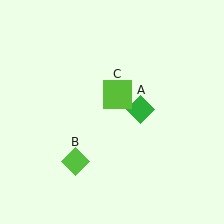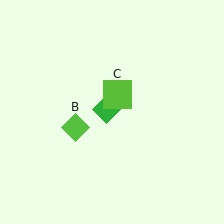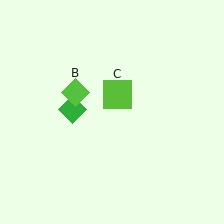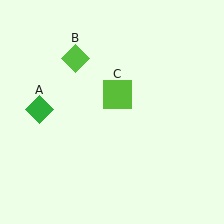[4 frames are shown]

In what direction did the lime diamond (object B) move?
The lime diamond (object B) moved up.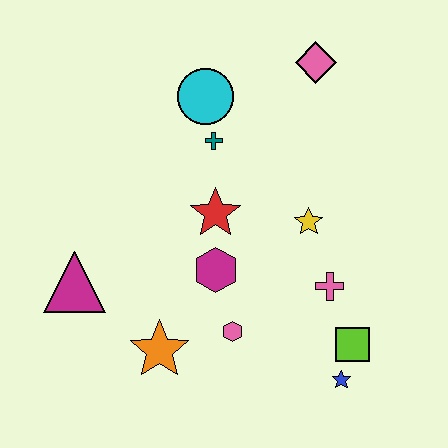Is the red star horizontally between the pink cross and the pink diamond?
No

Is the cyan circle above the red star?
Yes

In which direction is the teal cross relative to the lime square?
The teal cross is above the lime square.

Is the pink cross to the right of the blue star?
No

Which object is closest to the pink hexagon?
The magenta hexagon is closest to the pink hexagon.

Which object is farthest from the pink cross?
The magenta triangle is farthest from the pink cross.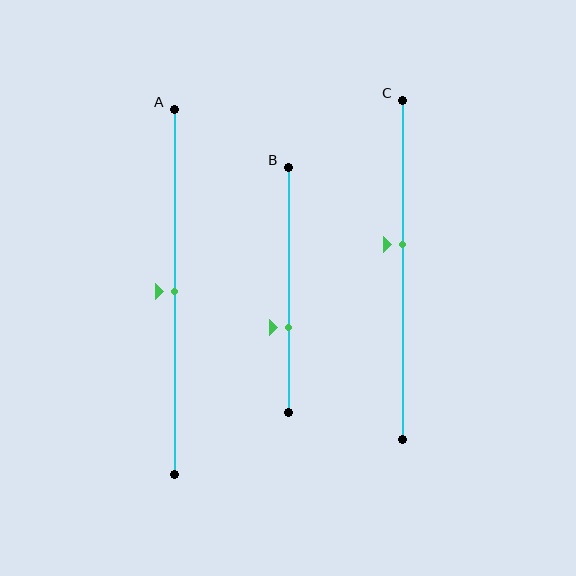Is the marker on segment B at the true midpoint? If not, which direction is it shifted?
No, the marker on segment B is shifted downward by about 15% of the segment length.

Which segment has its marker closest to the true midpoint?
Segment A has its marker closest to the true midpoint.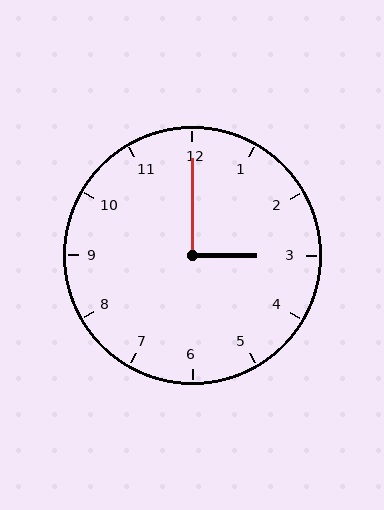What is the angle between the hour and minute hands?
Approximately 90 degrees.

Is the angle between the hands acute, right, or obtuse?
It is right.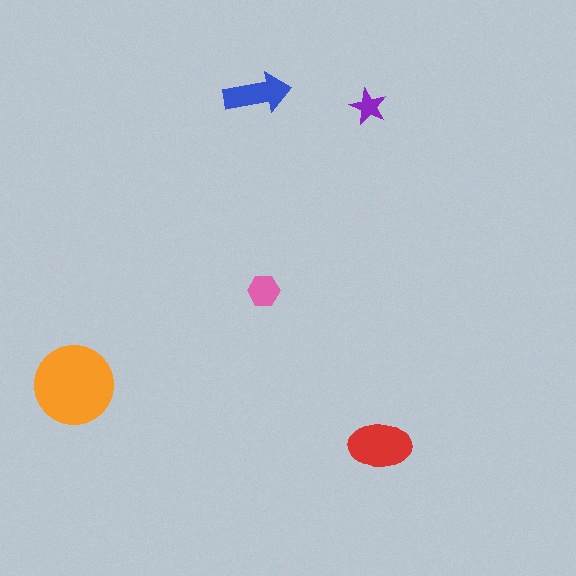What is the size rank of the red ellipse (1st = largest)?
2nd.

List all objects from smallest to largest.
The purple star, the pink hexagon, the blue arrow, the red ellipse, the orange circle.